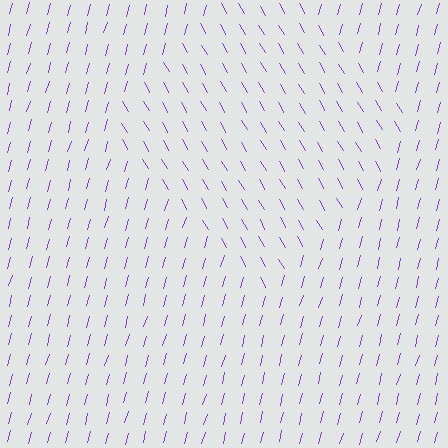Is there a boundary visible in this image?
Yes, there is a texture boundary formed by a change in line orientation.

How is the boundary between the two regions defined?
The boundary is defined purely by a change in line orientation (approximately 45 degrees difference). All lines are the same color and thickness.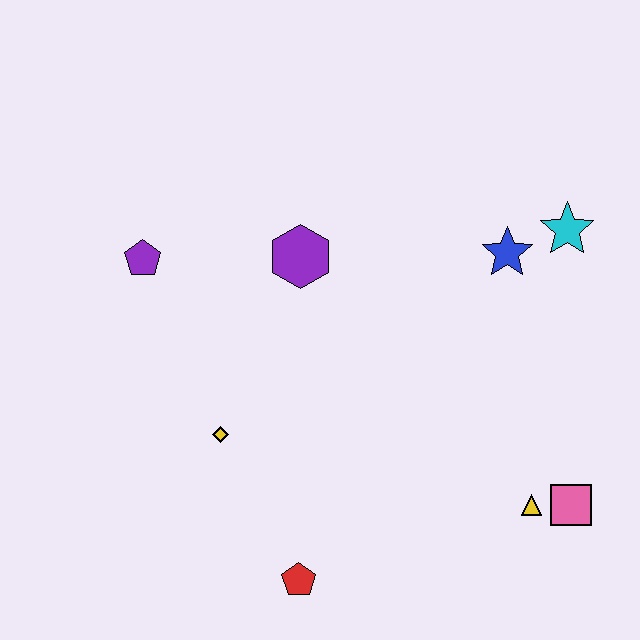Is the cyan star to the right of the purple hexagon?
Yes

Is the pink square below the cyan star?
Yes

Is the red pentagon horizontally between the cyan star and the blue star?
No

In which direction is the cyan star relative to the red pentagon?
The cyan star is above the red pentagon.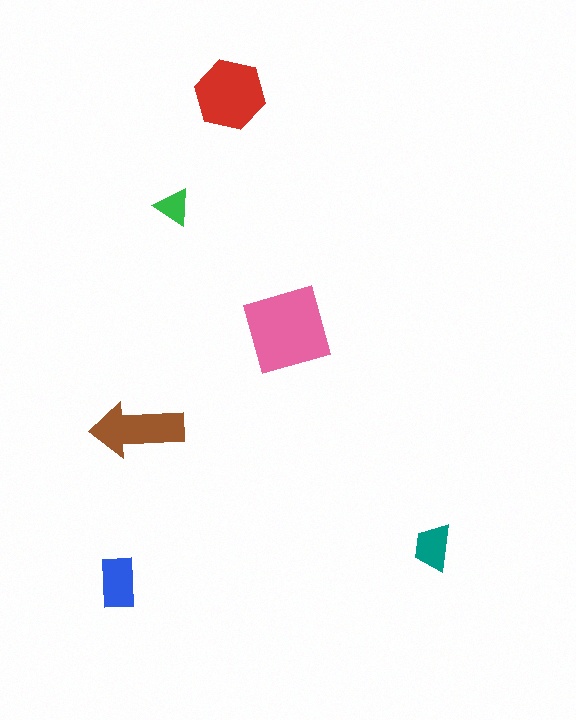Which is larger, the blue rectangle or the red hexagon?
The red hexagon.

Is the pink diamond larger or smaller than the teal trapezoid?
Larger.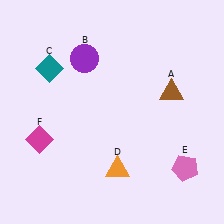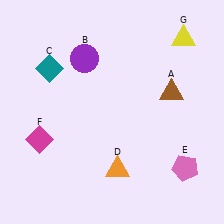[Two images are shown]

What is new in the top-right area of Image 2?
A yellow triangle (G) was added in the top-right area of Image 2.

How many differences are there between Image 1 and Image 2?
There is 1 difference between the two images.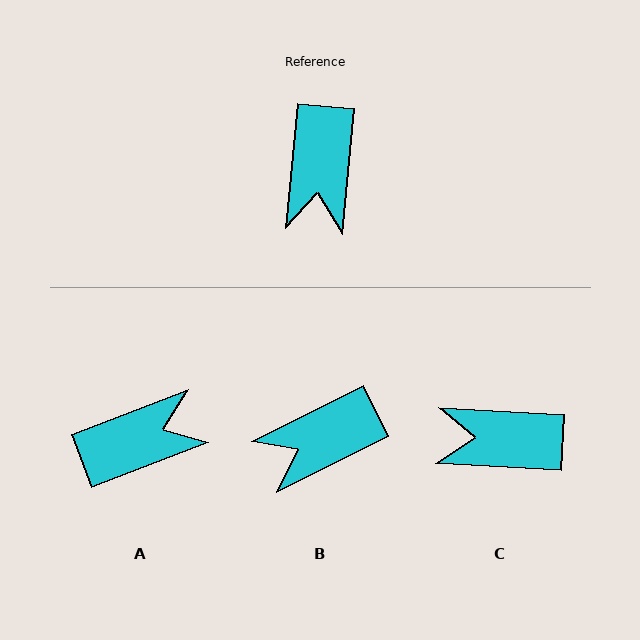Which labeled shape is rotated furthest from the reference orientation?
A, about 116 degrees away.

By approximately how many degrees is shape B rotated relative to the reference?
Approximately 58 degrees clockwise.